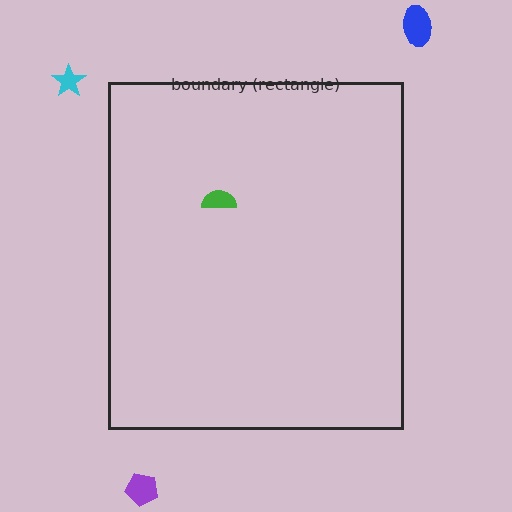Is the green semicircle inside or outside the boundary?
Inside.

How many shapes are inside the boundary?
1 inside, 3 outside.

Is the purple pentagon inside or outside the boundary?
Outside.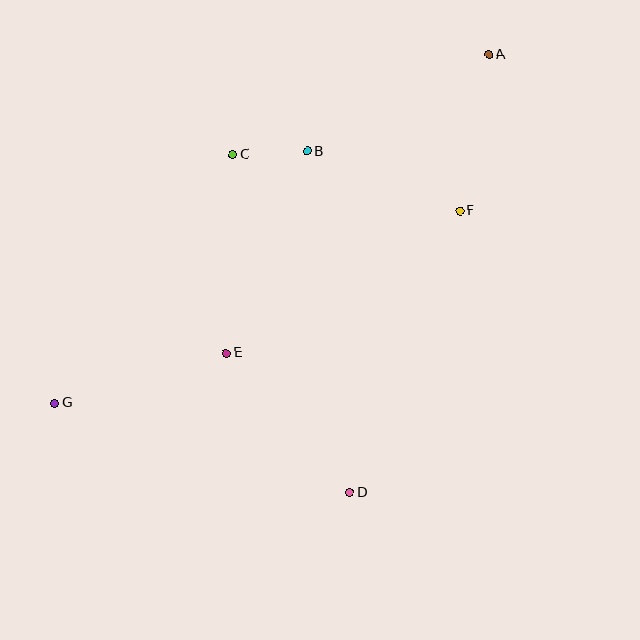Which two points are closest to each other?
Points B and C are closest to each other.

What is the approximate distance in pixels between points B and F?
The distance between B and F is approximately 163 pixels.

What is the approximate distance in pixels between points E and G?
The distance between E and G is approximately 179 pixels.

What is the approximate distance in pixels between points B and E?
The distance between B and E is approximately 218 pixels.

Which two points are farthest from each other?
Points A and G are farthest from each other.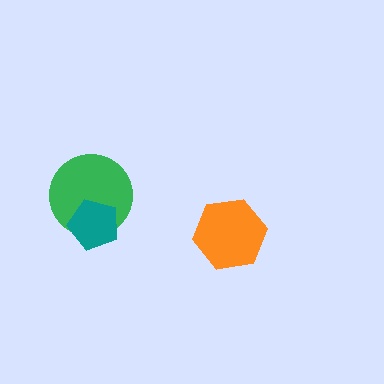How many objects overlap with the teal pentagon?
1 object overlaps with the teal pentagon.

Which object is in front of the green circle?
The teal pentagon is in front of the green circle.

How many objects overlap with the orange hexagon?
0 objects overlap with the orange hexagon.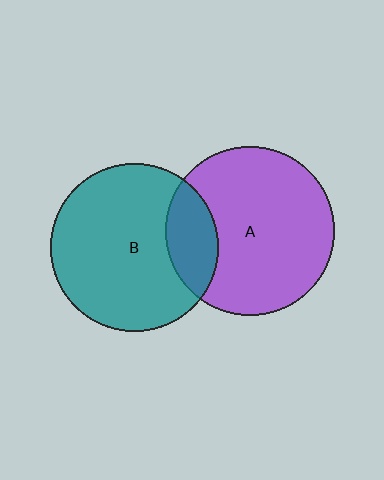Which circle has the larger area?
Circle A (purple).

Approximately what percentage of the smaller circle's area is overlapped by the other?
Approximately 20%.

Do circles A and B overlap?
Yes.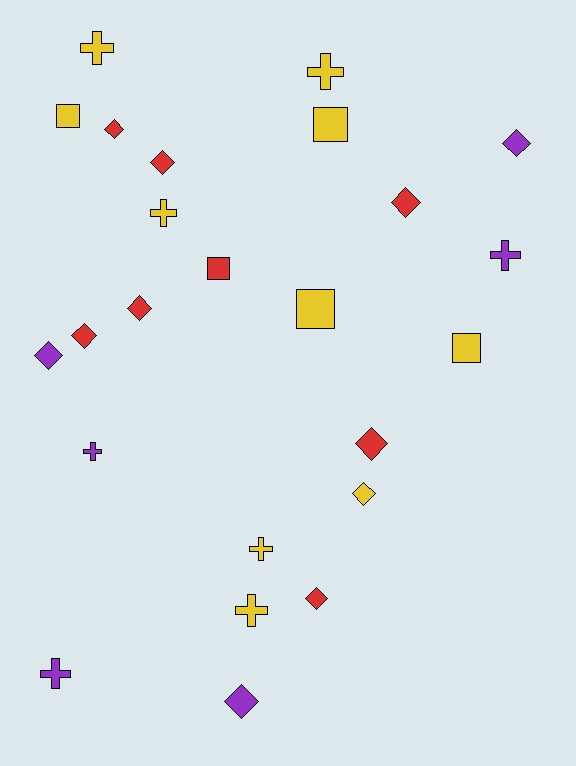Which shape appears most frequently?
Diamond, with 11 objects.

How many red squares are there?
There is 1 red square.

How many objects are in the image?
There are 24 objects.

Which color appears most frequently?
Yellow, with 10 objects.